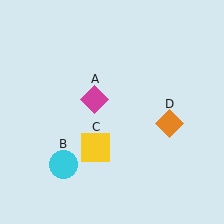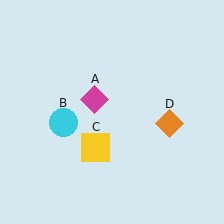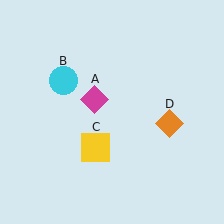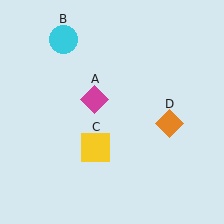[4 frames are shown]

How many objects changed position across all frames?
1 object changed position: cyan circle (object B).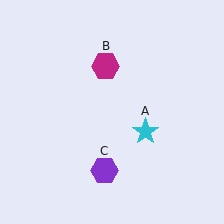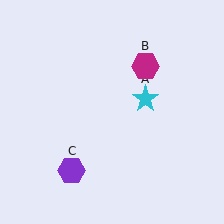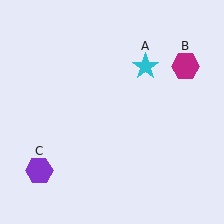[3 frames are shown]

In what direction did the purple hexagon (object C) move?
The purple hexagon (object C) moved left.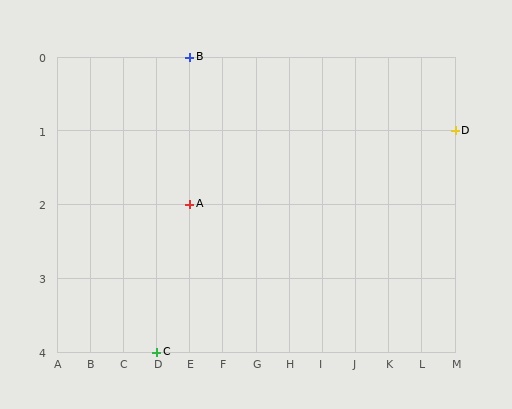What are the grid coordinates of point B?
Point B is at grid coordinates (E, 0).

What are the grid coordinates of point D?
Point D is at grid coordinates (M, 1).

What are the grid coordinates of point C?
Point C is at grid coordinates (D, 4).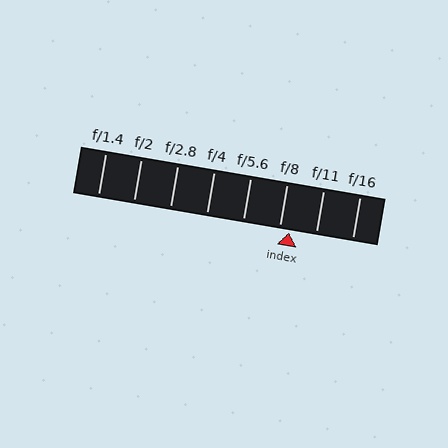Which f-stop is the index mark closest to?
The index mark is closest to f/8.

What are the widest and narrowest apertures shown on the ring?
The widest aperture shown is f/1.4 and the narrowest is f/16.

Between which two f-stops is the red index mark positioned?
The index mark is between f/8 and f/11.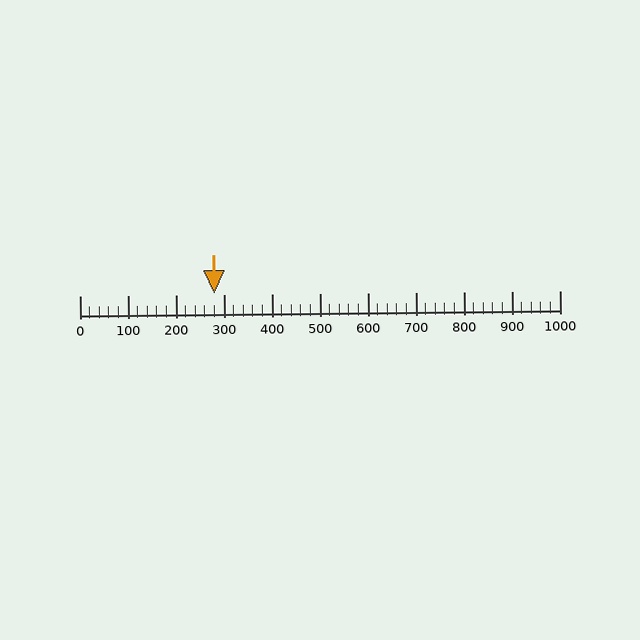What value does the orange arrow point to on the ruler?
The orange arrow points to approximately 280.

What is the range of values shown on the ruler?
The ruler shows values from 0 to 1000.